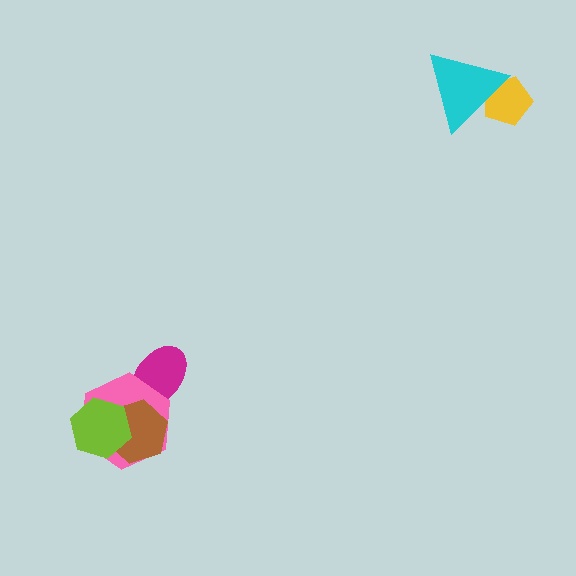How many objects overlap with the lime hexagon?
2 objects overlap with the lime hexagon.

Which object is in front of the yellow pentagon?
The cyan triangle is in front of the yellow pentagon.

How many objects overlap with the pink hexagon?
3 objects overlap with the pink hexagon.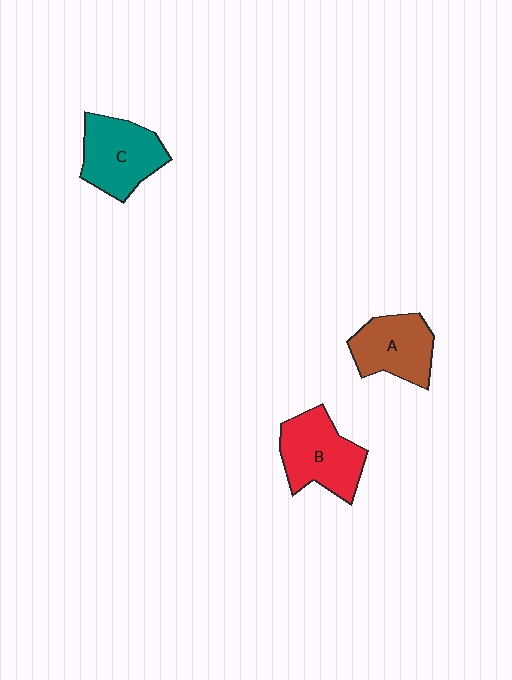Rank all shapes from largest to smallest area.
From largest to smallest: B (red), C (teal), A (brown).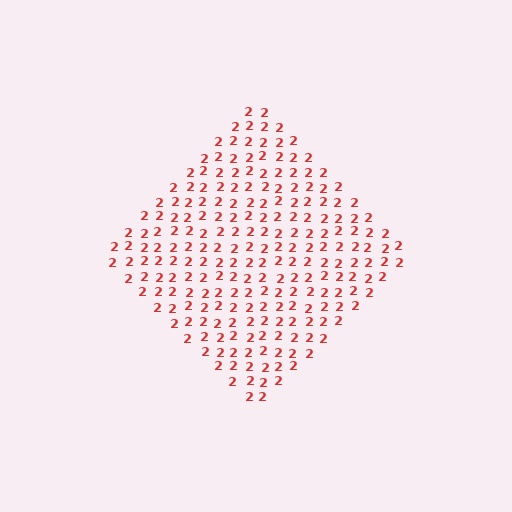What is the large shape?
The large shape is a diamond.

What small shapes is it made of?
It is made of small digit 2's.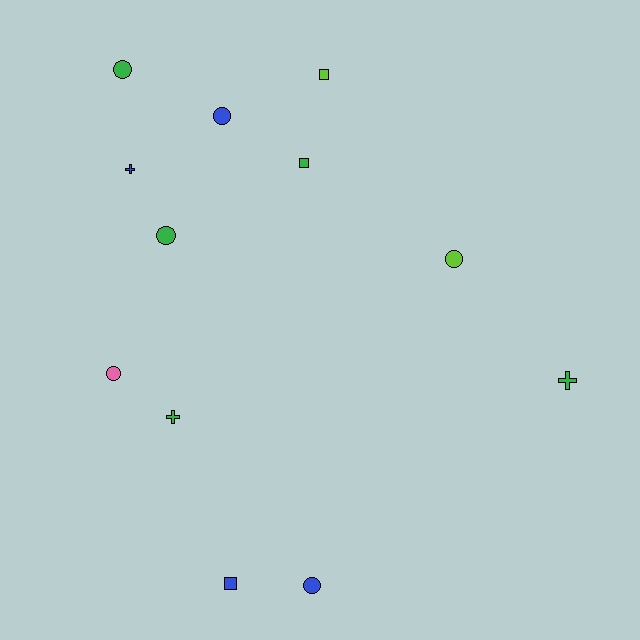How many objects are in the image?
There are 12 objects.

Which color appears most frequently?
Green, with 5 objects.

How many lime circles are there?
There is 1 lime circle.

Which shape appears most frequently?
Circle, with 6 objects.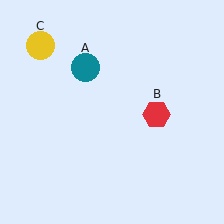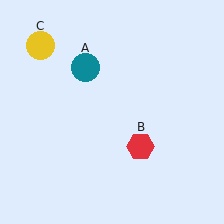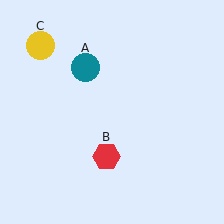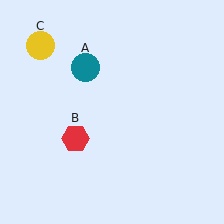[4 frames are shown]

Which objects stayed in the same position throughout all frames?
Teal circle (object A) and yellow circle (object C) remained stationary.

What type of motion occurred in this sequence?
The red hexagon (object B) rotated clockwise around the center of the scene.